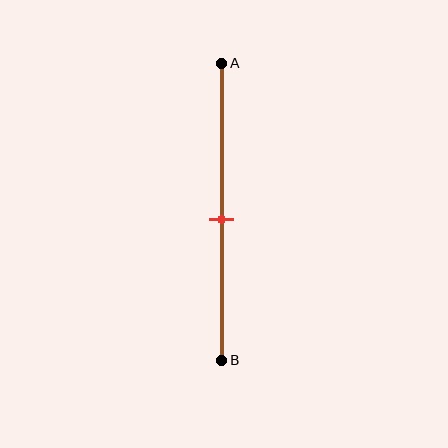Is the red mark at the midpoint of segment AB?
Yes, the mark is approximately at the midpoint.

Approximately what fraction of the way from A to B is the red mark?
The red mark is approximately 50% of the way from A to B.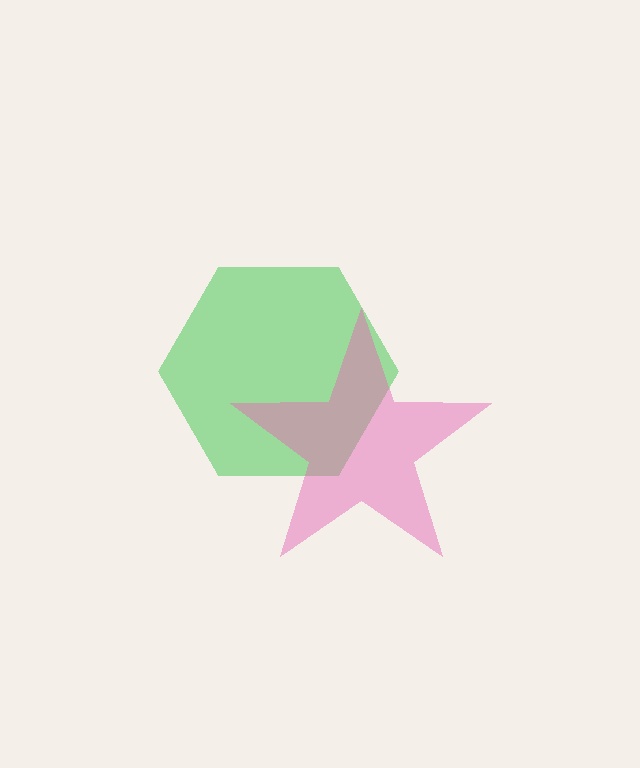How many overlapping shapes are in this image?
There are 2 overlapping shapes in the image.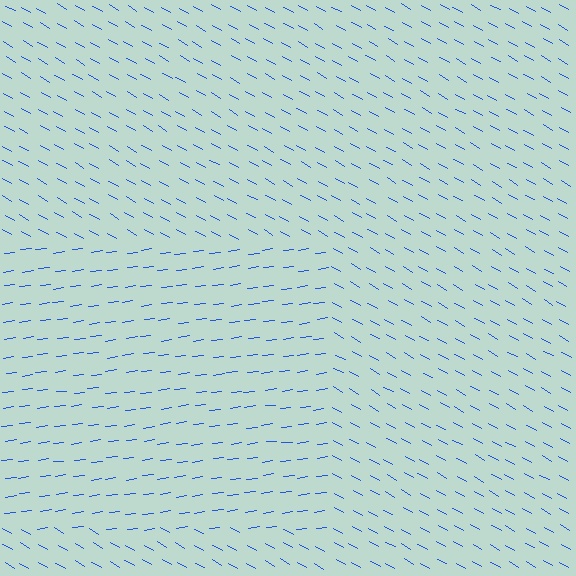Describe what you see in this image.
The image is filled with small blue line segments. A rectangle region in the image has lines oriented differently from the surrounding lines, creating a visible texture boundary.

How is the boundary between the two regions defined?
The boundary is defined purely by a change in line orientation (approximately 38 degrees difference). All lines are the same color and thickness.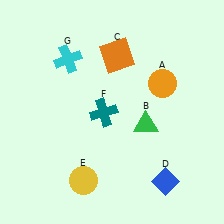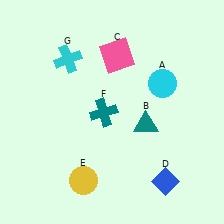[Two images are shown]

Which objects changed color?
A changed from orange to cyan. B changed from green to teal. C changed from orange to pink.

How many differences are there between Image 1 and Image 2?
There are 3 differences between the two images.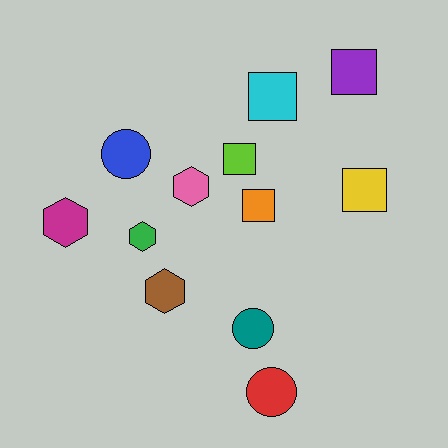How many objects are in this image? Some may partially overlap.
There are 12 objects.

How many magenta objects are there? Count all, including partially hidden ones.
There is 1 magenta object.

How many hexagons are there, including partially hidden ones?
There are 4 hexagons.